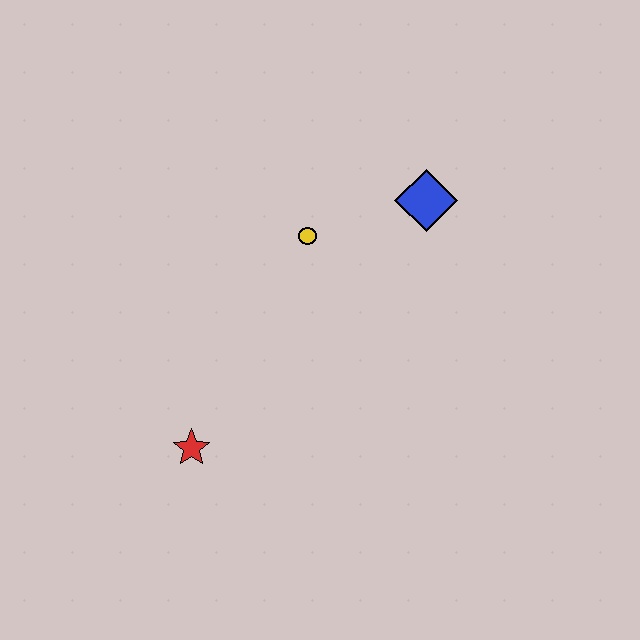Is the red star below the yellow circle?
Yes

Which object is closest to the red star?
The yellow circle is closest to the red star.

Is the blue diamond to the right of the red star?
Yes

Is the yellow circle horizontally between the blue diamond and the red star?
Yes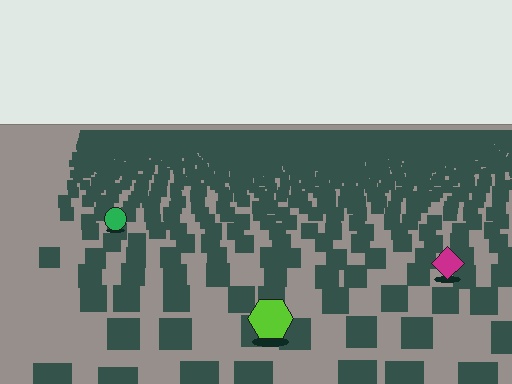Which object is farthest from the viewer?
The green circle is farthest from the viewer. It appears smaller and the ground texture around it is denser.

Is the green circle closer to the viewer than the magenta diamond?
No. The magenta diamond is closer — you can tell from the texture gradient: the ground texture is coarser near it.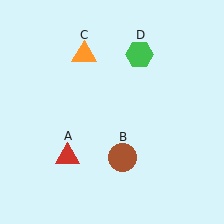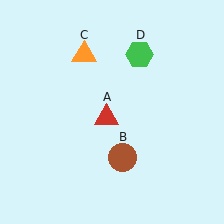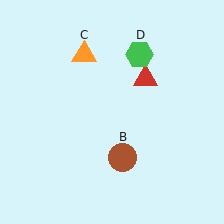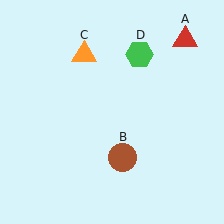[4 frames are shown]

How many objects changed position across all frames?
1 object changed position: red triangle (object A).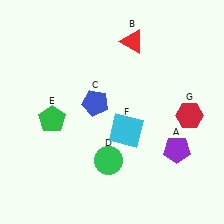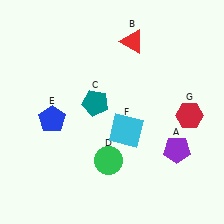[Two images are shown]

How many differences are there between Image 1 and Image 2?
There are 2 differences between the two images.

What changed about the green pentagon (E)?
In Image 1, E is green. In Image 2, it changed to blue.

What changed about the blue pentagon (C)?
In Image 1, C is blue. In Image 2, it changed to teal.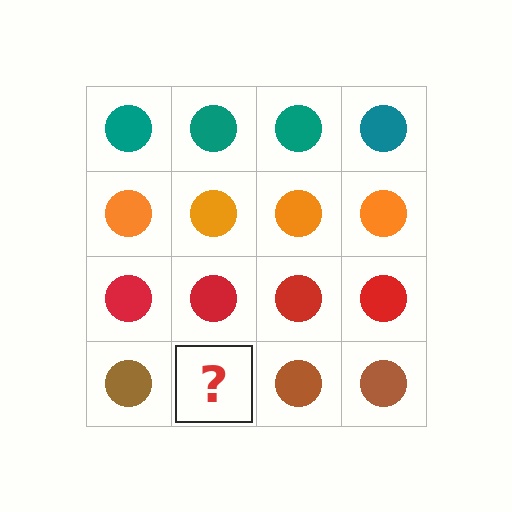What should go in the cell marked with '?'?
The missing cell should contain a brown circle.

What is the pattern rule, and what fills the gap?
The rule is that each row has a consistent color. The gap should be filled with a brown circle.